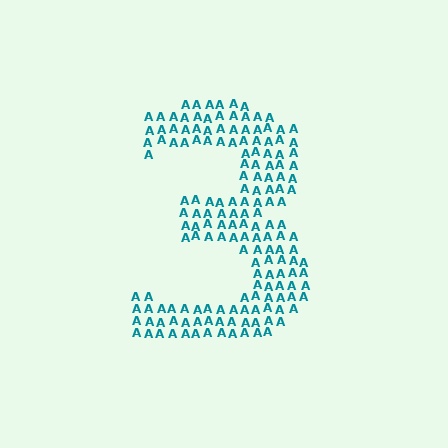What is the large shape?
The large shape is the digit 3.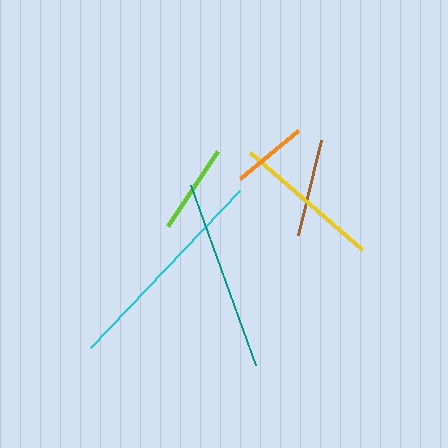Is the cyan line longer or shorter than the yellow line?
The cyan line is longer than the yellow line.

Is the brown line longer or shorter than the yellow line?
The yellow line is longer than the brown line.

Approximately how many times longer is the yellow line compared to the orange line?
The yellow line is approximately 1.9 times the length of the orange line.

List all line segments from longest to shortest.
From longest to shortest: cyan, teal, yellow, brown, lime, orange.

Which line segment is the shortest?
The orange line is the shortest at approximately 76 pixels.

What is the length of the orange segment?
The orange segment is approximately 76 pixels long.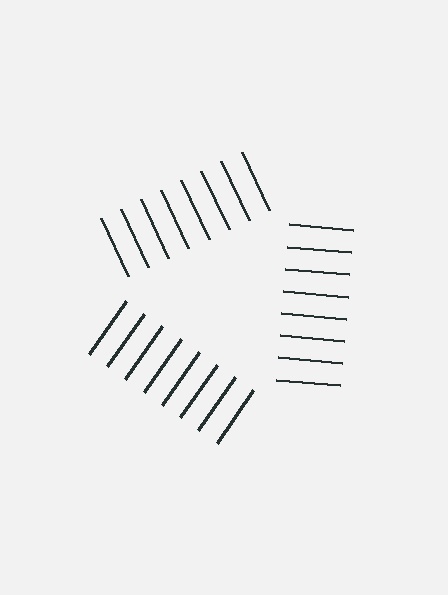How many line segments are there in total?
24 — 8 along each of the 3 edges.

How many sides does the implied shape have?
3 sides — the line-ends trace a triangle.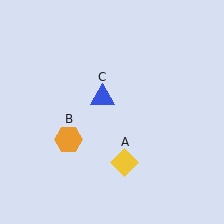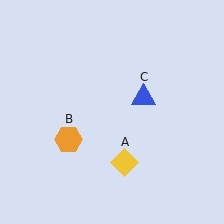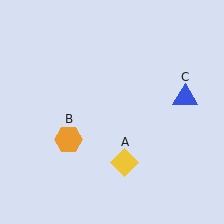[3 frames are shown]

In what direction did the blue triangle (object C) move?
The blue triangle (object C) moved right.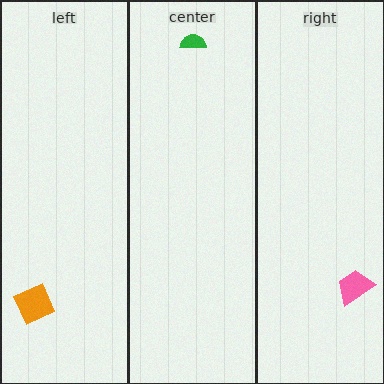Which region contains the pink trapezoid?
The right region.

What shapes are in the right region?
The pink trapezoid.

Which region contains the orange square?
The left region.